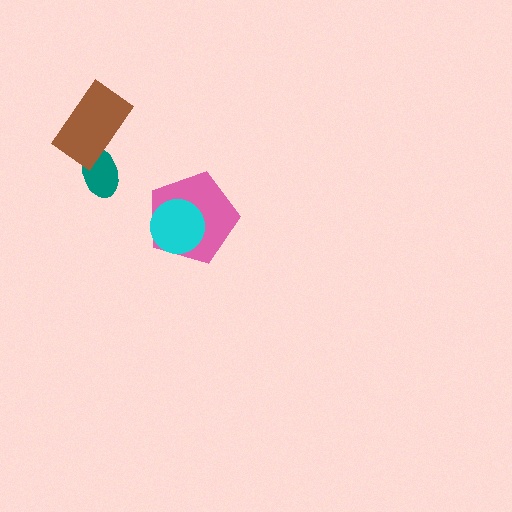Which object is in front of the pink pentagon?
The cyan circle is in front of the pink pentagon.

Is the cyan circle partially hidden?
No, no other shape covers it.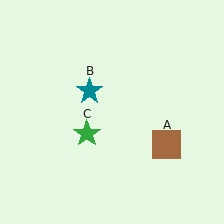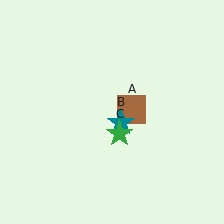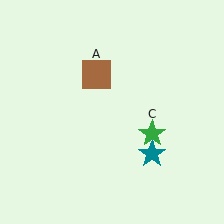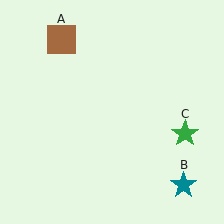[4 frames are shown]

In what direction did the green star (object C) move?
The green star (object C) moved right.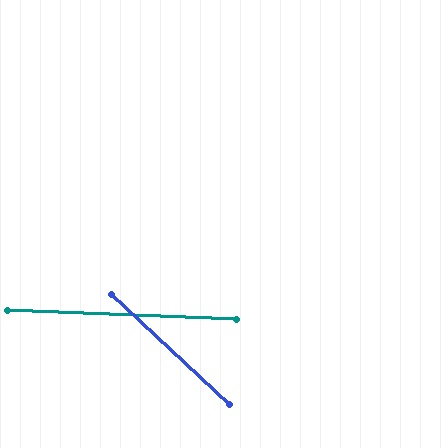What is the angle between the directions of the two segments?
Approximately 41 degrees.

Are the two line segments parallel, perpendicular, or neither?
Neither parallel nor perpendicular — they differ by about 41°.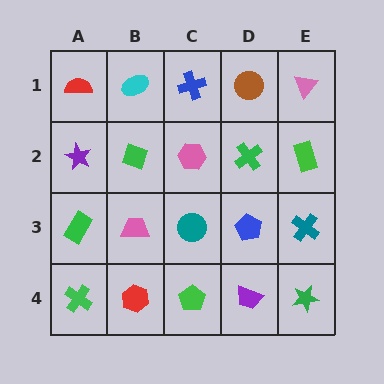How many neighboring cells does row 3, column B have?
4.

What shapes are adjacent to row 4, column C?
A teal circle (row 3, column C), a red hexagon (row 4, column B), a purple trapezoid (row 4, column D).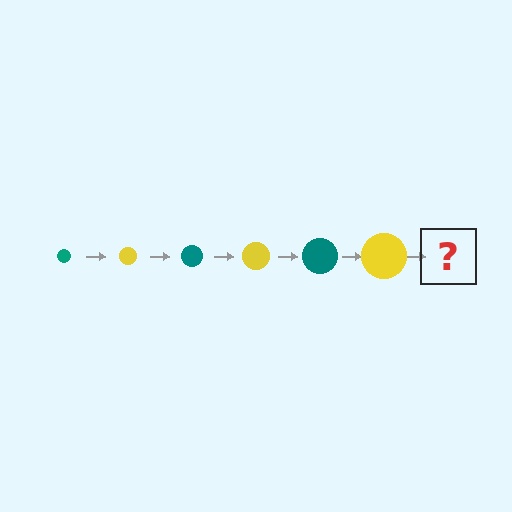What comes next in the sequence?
The next element should be a teal circle, larger than the previous one.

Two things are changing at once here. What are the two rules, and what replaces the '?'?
The two rules are that the circle grows larger each step and the color cycles through teal and yellow. The '?' should be a teal circle, larger than the previous one.